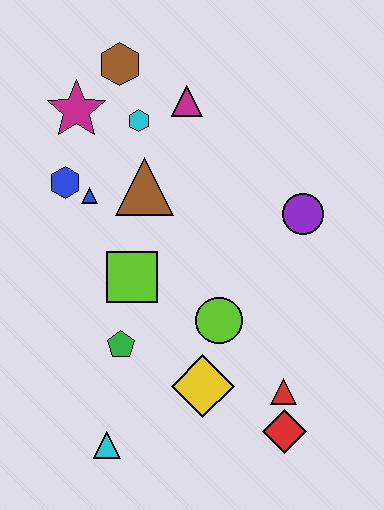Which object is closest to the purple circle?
The lime circle is closest to the purple circle.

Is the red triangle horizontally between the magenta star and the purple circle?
Yes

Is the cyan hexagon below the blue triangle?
No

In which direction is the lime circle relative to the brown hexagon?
The lime circle is below the brown hexagon.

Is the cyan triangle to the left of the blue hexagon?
No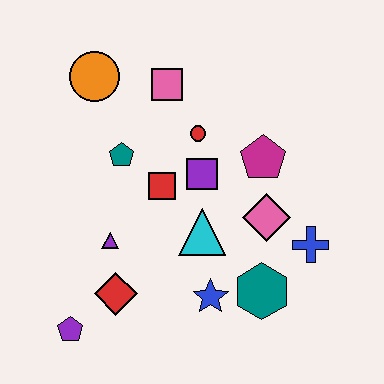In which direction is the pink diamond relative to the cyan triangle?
The pink diamond is to the right of the cyan triangle.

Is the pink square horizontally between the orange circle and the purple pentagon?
No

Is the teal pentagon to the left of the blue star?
Yes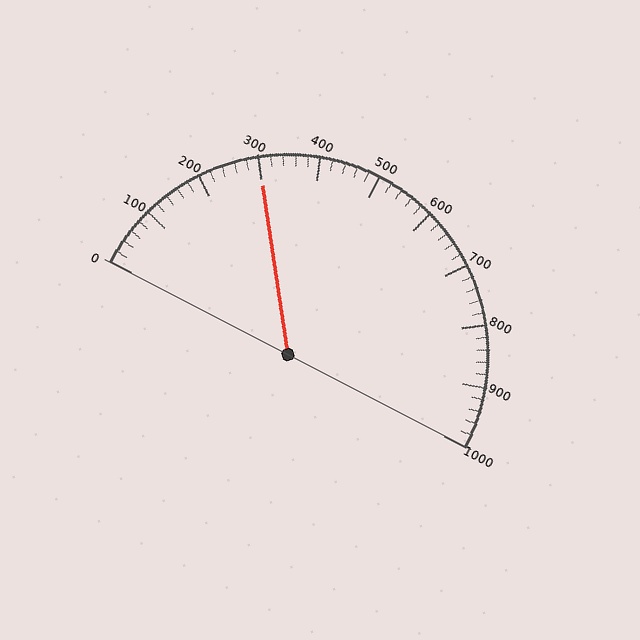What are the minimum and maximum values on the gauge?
The gauge ranges from 0 to 1000.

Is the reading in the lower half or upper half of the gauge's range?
The reading is in the lower half of the range (0 to 1000).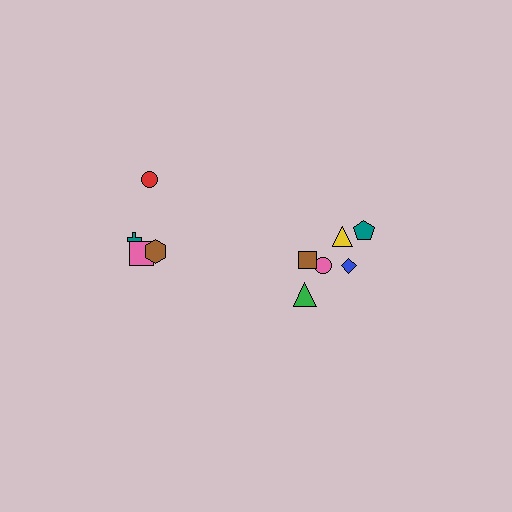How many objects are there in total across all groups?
There are 10 objects.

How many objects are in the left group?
There are 4 objects.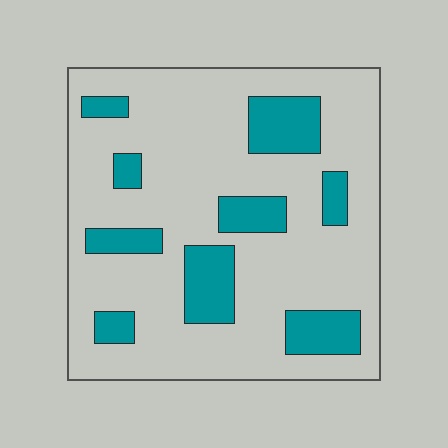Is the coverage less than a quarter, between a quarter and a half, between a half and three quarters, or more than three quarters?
Less than a quarter.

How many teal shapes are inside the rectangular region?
9.